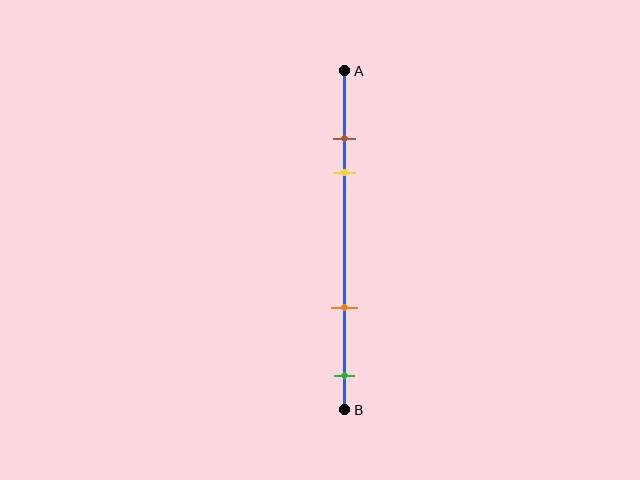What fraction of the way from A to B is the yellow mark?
The yellow mark is approximately 30% (0.3) of the way from A to B.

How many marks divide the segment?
There are 4 marks dividing the segment.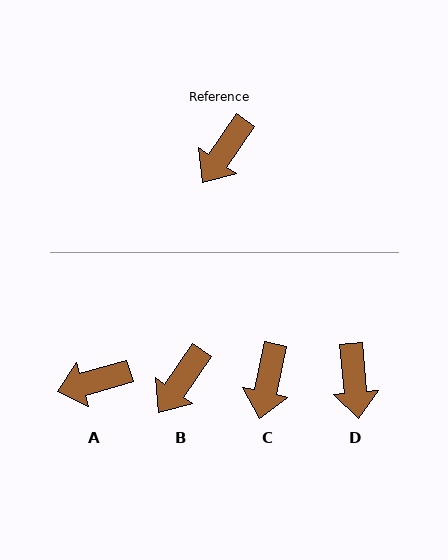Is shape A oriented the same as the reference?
No, it is off by about 40 degrees.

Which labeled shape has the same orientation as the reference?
B.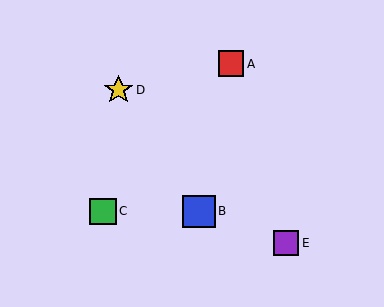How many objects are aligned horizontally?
2 objects (B, C) are aligned horizontally.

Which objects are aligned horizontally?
Objects B, C are aligned horizontally.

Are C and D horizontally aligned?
No, C is at y≈211 and D is at y≈90.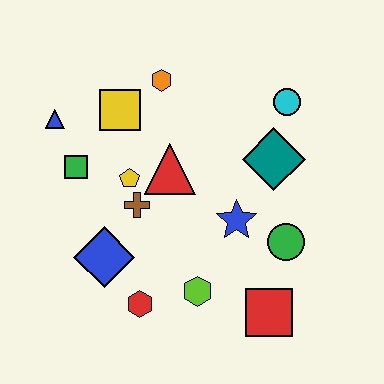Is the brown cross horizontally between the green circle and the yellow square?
Yes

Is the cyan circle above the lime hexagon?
Yes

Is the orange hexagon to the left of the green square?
No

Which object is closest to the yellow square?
The orange hexagon is closest to the yellow square.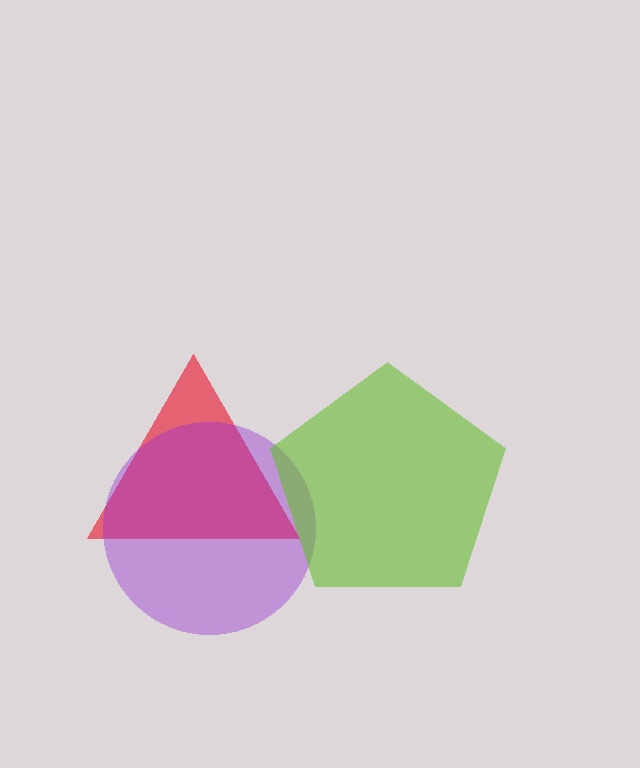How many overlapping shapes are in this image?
There are 3 overlapping shapes in the image.